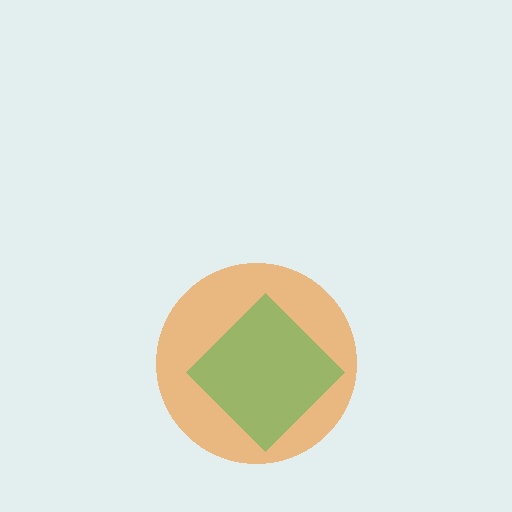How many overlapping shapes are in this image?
There are 2 overlapping shapes in the image.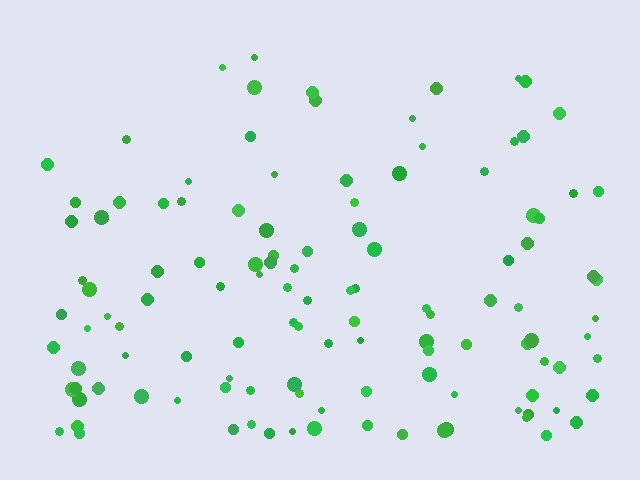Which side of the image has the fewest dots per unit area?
The top.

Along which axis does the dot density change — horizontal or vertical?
Vertical.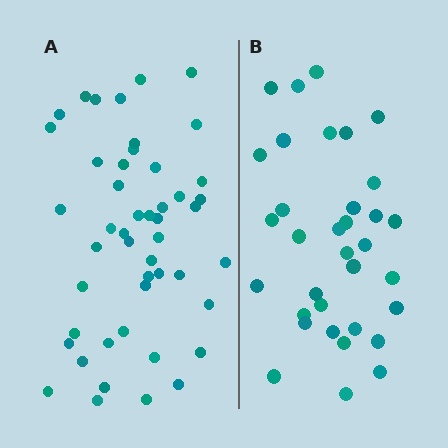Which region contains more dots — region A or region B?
Region A (the left region) has more dots.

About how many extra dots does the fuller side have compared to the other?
Region A has approximately 15 more dots than region B.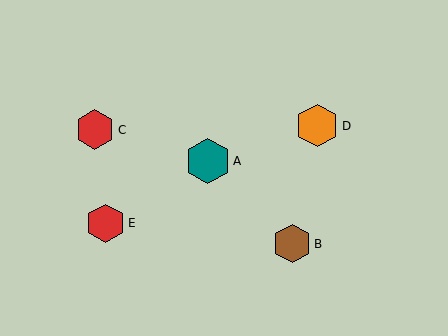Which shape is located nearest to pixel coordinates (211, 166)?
The teal hexagon (labeled A) at (208, 161) is nearest to that location.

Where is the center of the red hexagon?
The center of the red hexagon is at (95, 130).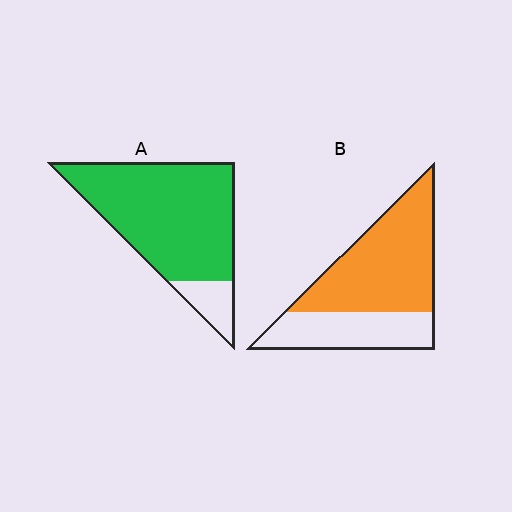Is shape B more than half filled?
Yes.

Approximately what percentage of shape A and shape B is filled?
A is approximately 85% and B is approximately 65%.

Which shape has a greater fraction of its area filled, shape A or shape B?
Shape A.